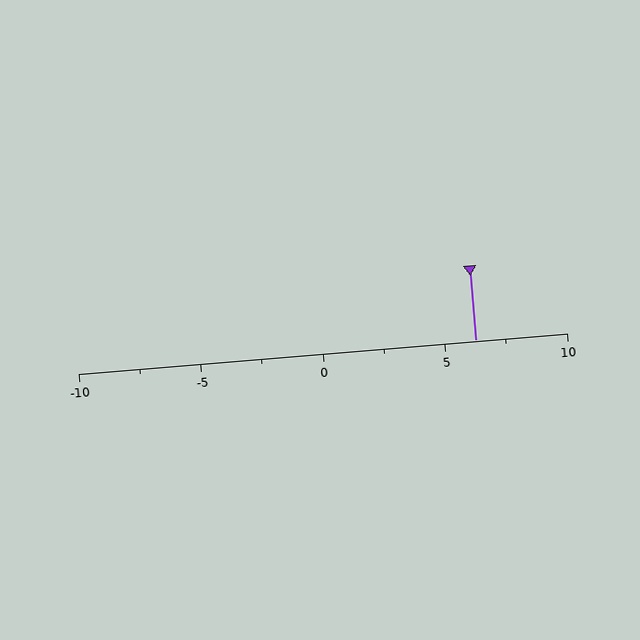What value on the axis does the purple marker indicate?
The marker indicates approximately 6.2.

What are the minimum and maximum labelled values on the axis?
The axis runs from -10 to 10.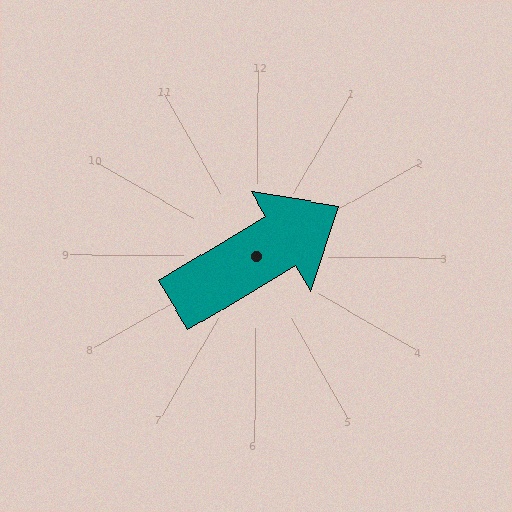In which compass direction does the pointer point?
Northeast.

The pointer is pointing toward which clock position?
Roughly 2 o'clock.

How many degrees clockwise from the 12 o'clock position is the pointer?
Approximately 59 degrees.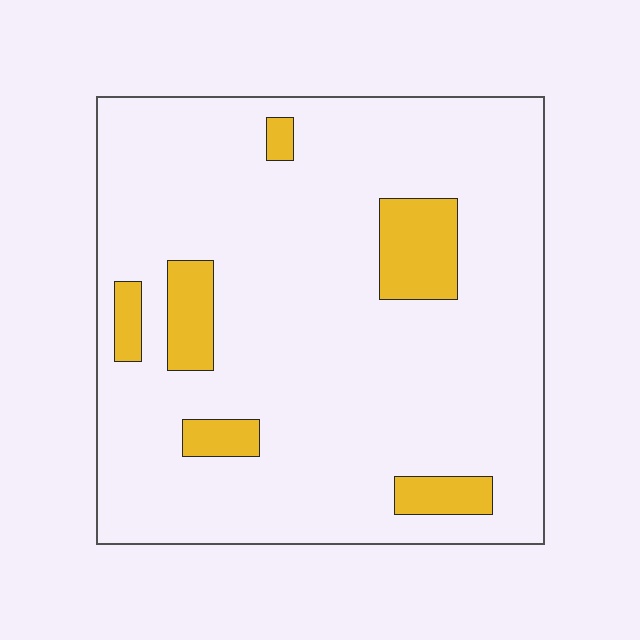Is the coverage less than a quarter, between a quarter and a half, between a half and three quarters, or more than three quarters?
Less than a quarter.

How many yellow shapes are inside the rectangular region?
6.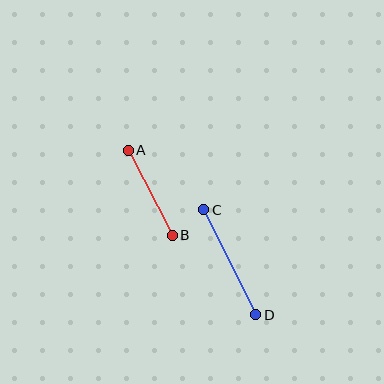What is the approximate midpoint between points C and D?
The midpoint is at approximately (230, 262) pixels.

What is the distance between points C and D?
The distance is approximately 117 pixels.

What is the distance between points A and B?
The distance is approximately 95 pixels.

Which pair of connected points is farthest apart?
Points C and D are farthest apart.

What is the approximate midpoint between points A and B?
The midpoint is at approximately (150, 193) pixels.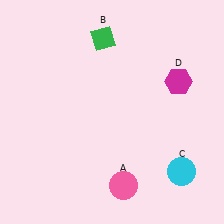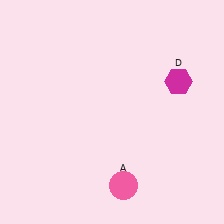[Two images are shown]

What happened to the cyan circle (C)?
The cyan circle (C) was removed in Image 2. It was in the bottom-right area of Image 1.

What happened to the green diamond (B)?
The green diamond (B) was removed in Image 2. It was in the top-left area of Image 1.